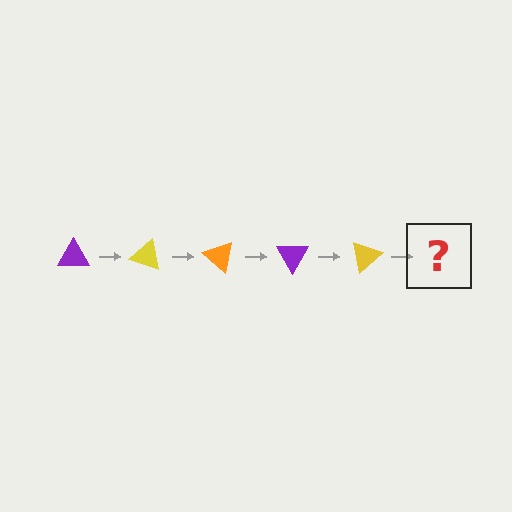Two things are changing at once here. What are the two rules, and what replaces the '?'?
The two rules are that it rotates 20 degrees each step and the color cycles through purple, yellow, and orange. The '?' should be an orange triangle, rotated 100 degrees from the start.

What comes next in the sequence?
The next element should be an orange triangle, rotated 100 degrees from the start.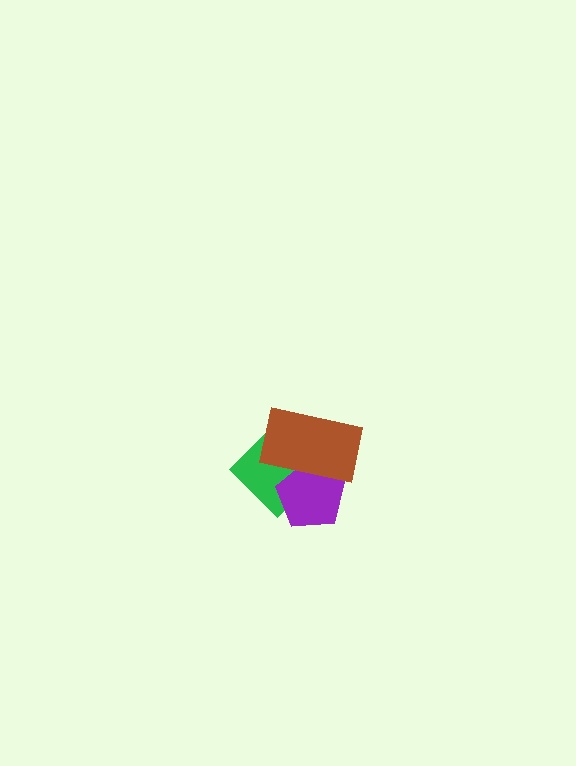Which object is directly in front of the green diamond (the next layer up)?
The purple pentagon is directly in front of the green diamond.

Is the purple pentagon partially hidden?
Yes, it is partially covered by another shape.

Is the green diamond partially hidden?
Yes, it is partially covered by another shape.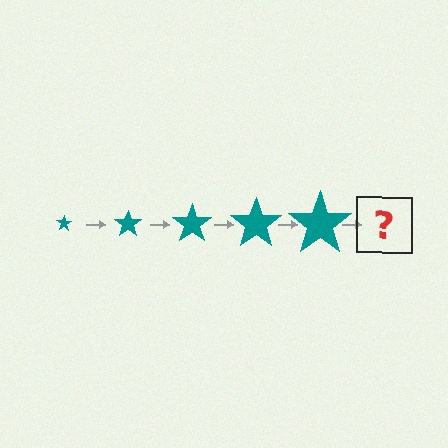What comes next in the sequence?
The next element should be a teal star, larger than the previous one.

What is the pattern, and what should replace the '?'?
The pattern is that the star gets progressively larger each step. The '?' should be a teal star, larger than the previous one.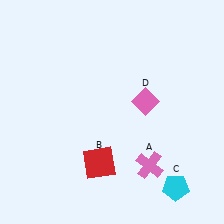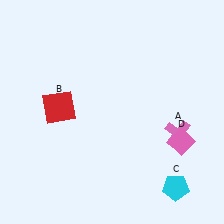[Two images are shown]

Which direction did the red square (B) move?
The red square (B) moved up.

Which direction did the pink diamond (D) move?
The pink diamond (D) moved down.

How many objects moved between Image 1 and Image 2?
3 objects moved between the two images.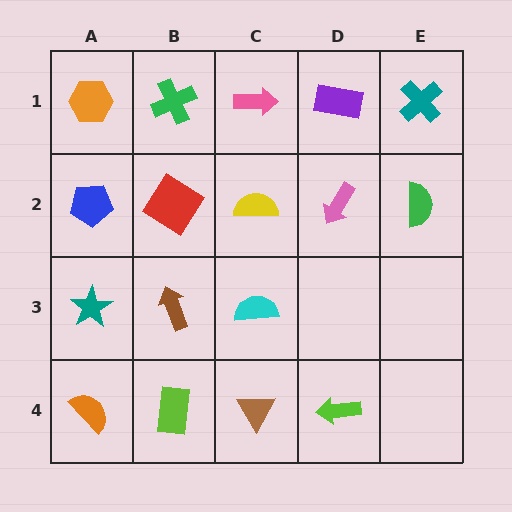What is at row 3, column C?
A cyan semicircle.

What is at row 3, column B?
A brown arrow.